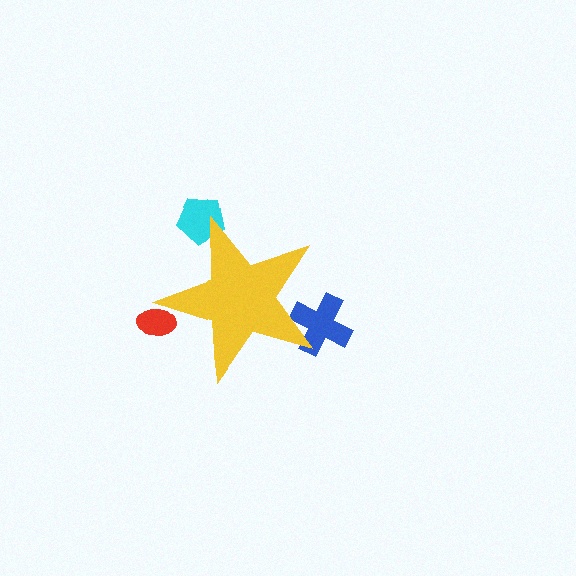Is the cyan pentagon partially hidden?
Yes, the cyan pentagon is partially hidden behind the yellow star.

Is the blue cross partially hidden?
Yes, the blue cross is partially hidden behind the yellow star.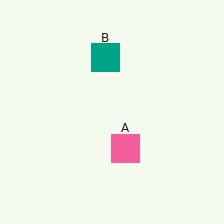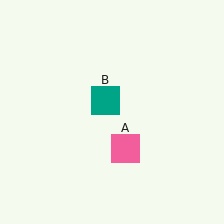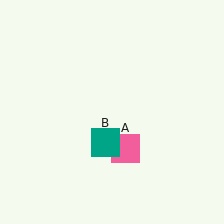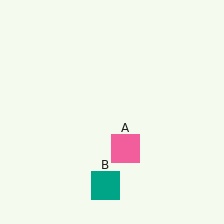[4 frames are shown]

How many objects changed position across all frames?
1 object changed position: teal square (object B).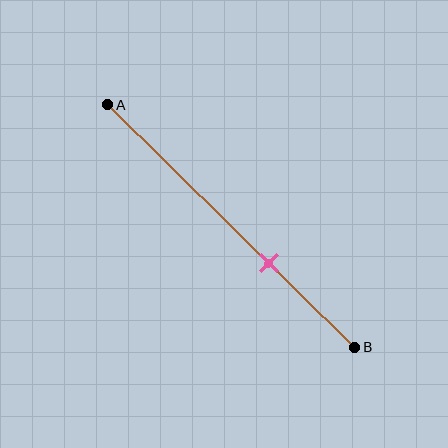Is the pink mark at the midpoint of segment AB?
No, the mark is at about 65% from A, not at the 50% midpoint.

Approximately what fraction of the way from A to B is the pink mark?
The pink mark is approximately 65% of the way from A to B.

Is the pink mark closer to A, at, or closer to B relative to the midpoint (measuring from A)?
The pink mark is closer to point B than the midpoint of segment AB.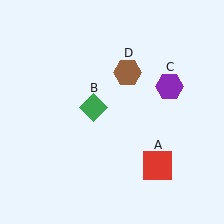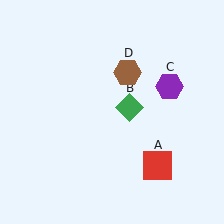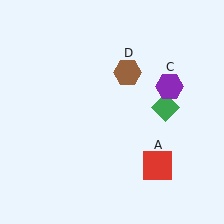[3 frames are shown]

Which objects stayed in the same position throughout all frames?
Red square (object A) and purple hexagon (object C) and brown hexagon (object D) remained stationary.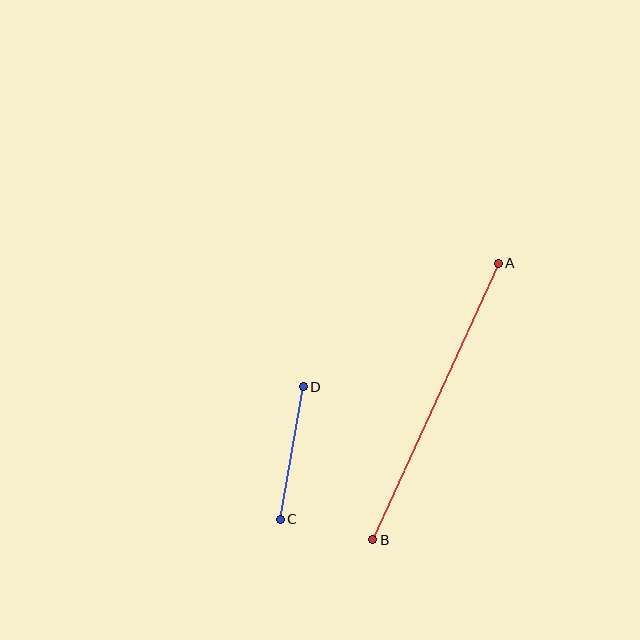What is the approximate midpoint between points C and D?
The midpoint is at approximately (292, 453) pixels.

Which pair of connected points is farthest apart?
Points A and B are farthest apart.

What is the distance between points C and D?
The distance is approximately 134 pixels.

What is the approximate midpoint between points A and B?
The midpoint is at approximately (435, 401) pixels.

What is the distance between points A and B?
The distance is approximately 303 pixels.